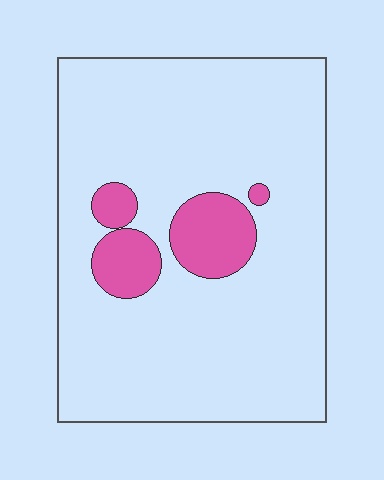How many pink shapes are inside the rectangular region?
4.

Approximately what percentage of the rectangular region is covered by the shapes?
Approximately 10%.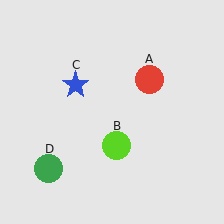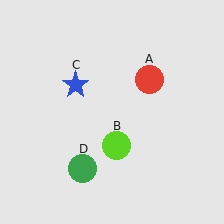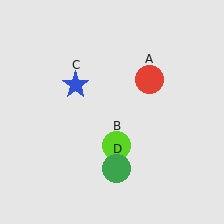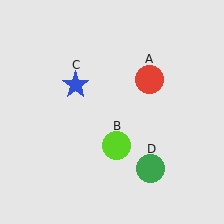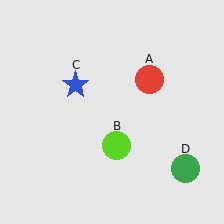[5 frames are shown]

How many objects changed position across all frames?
1 object changed position: green circle (object D).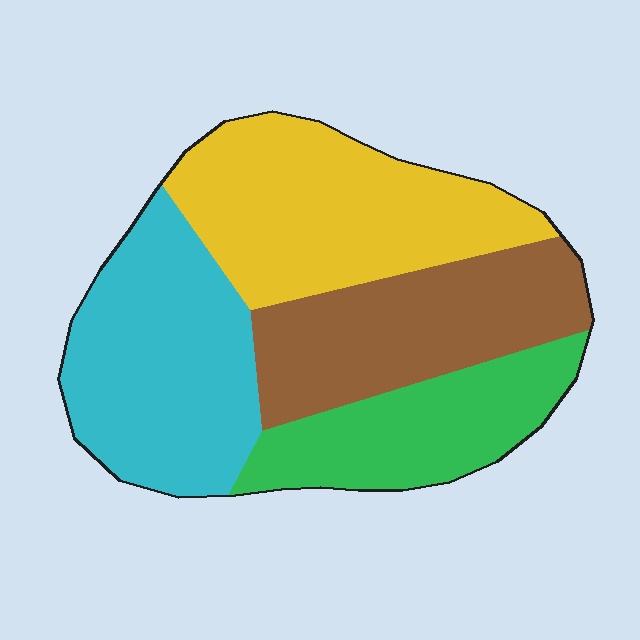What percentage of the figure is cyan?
Cyan takes up about one quarter (1/4) of the figure.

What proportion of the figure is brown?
Brown covers around 25% of the figure.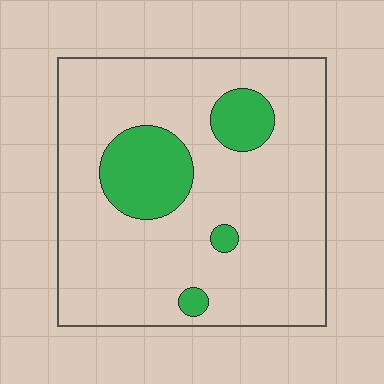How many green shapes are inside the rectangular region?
4.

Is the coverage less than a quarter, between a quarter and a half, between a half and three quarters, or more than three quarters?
Less than a quarter.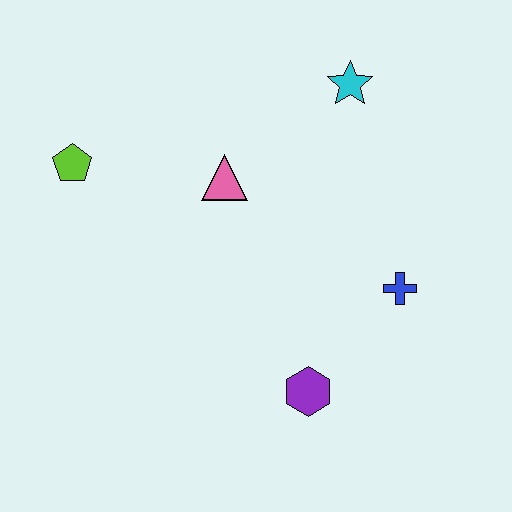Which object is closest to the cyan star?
The pink triangle is closest to the cyan star.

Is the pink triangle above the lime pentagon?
No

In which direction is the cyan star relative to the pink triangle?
The cyan star is to the right of the pink triangle.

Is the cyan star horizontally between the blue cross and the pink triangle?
Yes